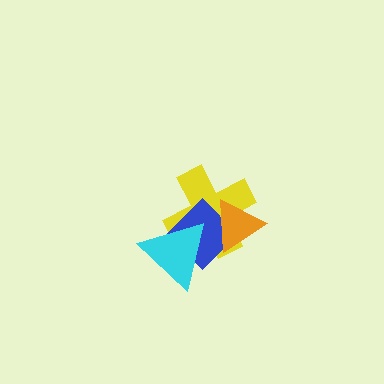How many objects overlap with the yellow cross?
3 objects overlap with the yellow cross.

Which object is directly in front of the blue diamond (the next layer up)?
The orange triangle is directly in front of the blue diamond.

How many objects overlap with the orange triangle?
2 objects overlap with the orange triangle.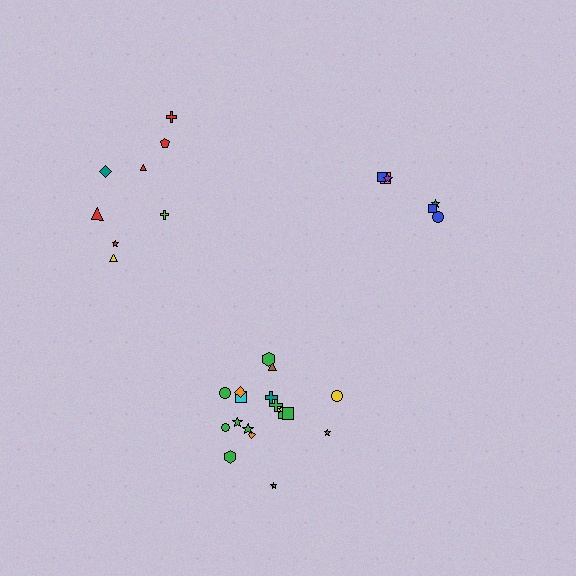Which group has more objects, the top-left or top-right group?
The top-left group.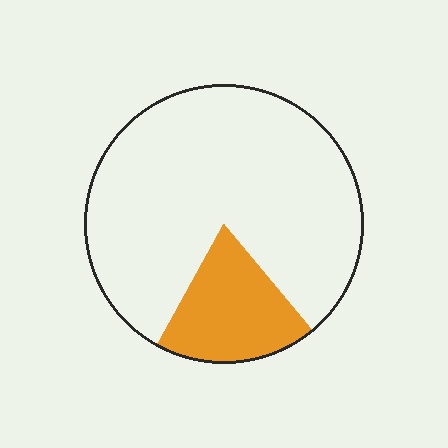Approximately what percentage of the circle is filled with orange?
Approximately 20%.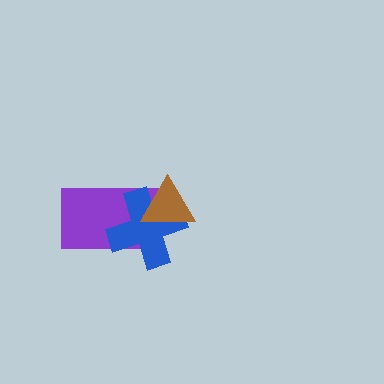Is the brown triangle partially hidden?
No, no other shape covers it.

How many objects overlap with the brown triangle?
2 objects overlap with the brown triangle.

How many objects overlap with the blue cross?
2 objects overlap with the blue cross.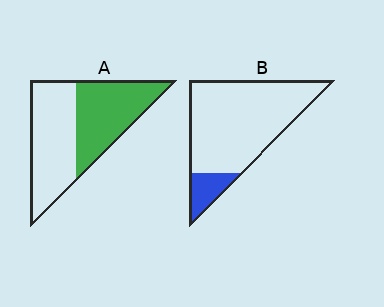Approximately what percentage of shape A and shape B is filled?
A is approximately 45% and B is approximately 15%.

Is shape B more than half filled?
No.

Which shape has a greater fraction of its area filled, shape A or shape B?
Shape A.